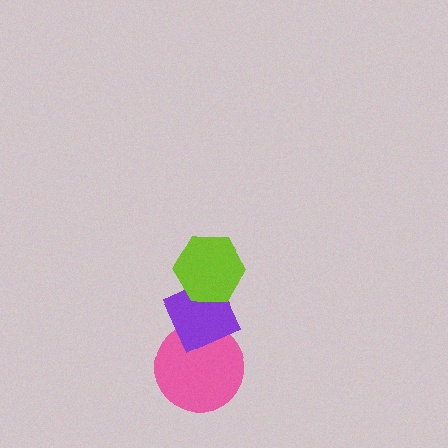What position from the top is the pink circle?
The pink circle is 3rd from the top.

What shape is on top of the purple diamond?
The lime hexagon is on top of the purple diamond.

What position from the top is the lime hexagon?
The lime hexagon is 1st from the top.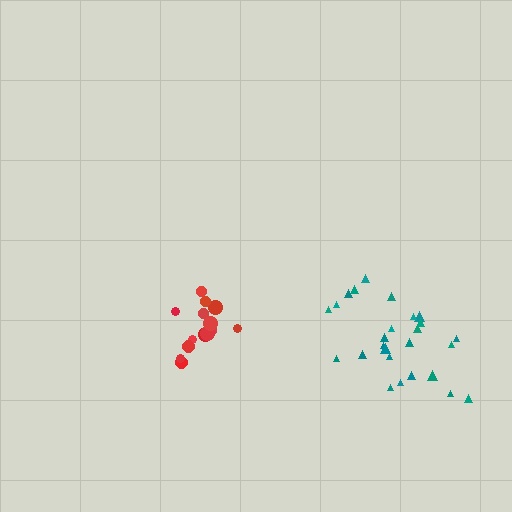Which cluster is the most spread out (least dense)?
Teal.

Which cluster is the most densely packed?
Red.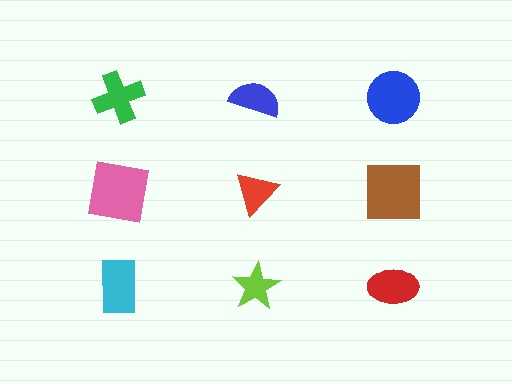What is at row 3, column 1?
A cyan rectangle.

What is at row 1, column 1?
A green cross.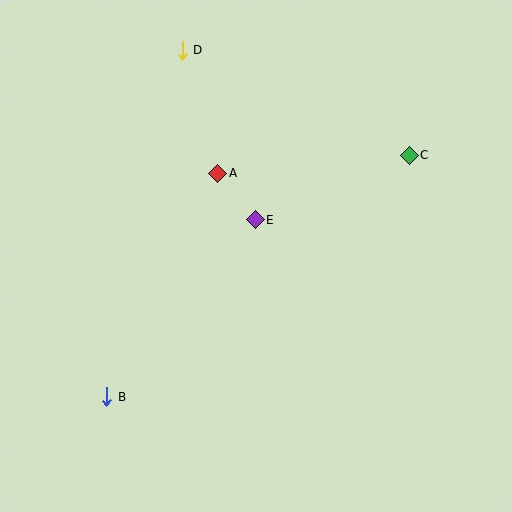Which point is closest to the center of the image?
Point E at (255, 220) is closest to the center.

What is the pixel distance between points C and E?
The distance between C and E is 167 pixels.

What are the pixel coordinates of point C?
Point C is at (409, 155).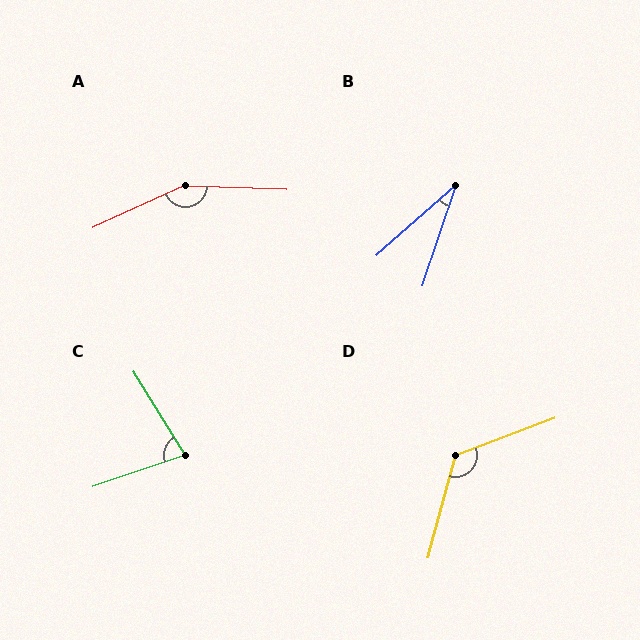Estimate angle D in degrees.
Approximately 126 degrees.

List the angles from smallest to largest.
B (30°), C (77°), D (126°), A (153°).